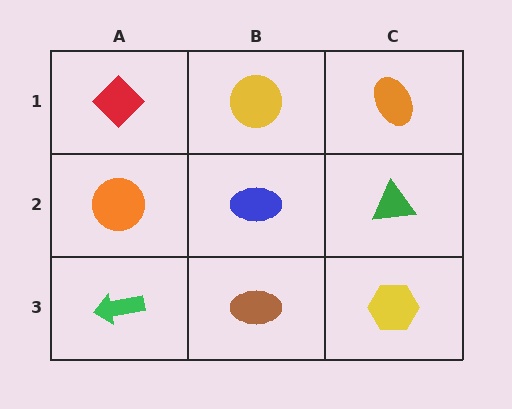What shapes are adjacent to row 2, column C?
An orange ellipse (row 1, column C), a yellow hexagon (row 3, column C), a blue ellipse (row 2, column B).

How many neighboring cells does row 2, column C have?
3.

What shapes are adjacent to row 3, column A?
An orange circle (row 2, column A), a brown ellipse (row 3, column B).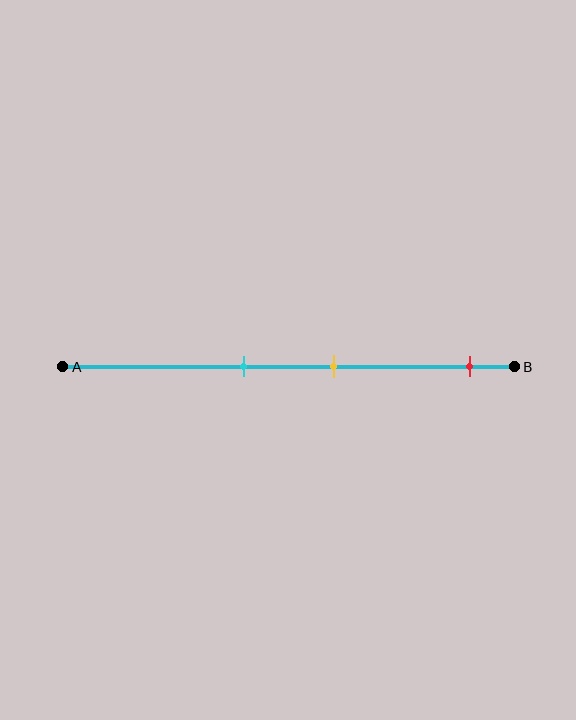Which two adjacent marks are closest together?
The cyan and yellow marks are the closest adjacent pair.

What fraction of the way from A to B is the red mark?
The red mark is approximately 90% (0.9) of the way from A to B.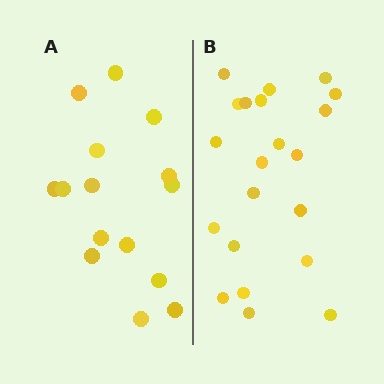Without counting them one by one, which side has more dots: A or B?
Region B (the right region) has more dots.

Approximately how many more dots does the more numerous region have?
Region B has about 6 more dots than region A.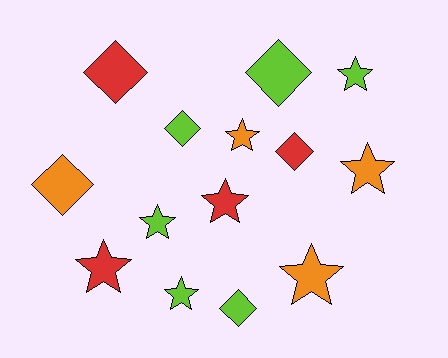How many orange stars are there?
There are 3 orange stars.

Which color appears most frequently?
Lime, with 6 objects.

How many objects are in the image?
There are 14 objects.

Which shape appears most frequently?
Star, with 8 objects.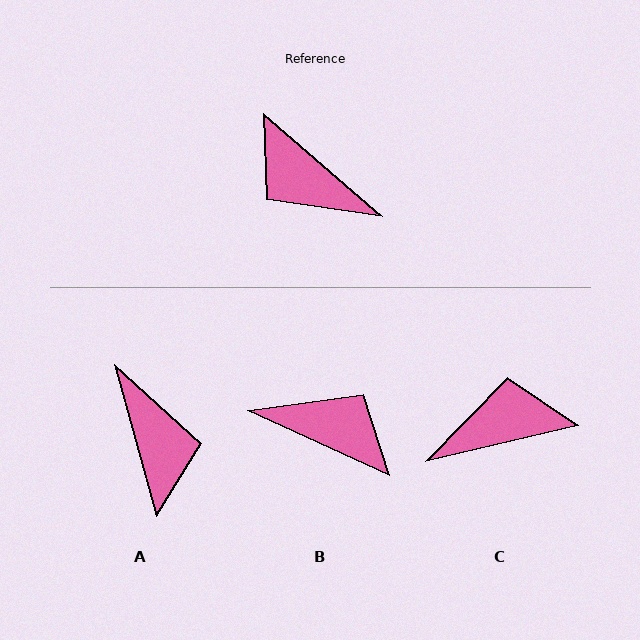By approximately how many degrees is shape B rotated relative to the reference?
Approximately 164 degrees clockwise.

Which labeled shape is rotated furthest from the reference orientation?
B, about 164 degrees away.